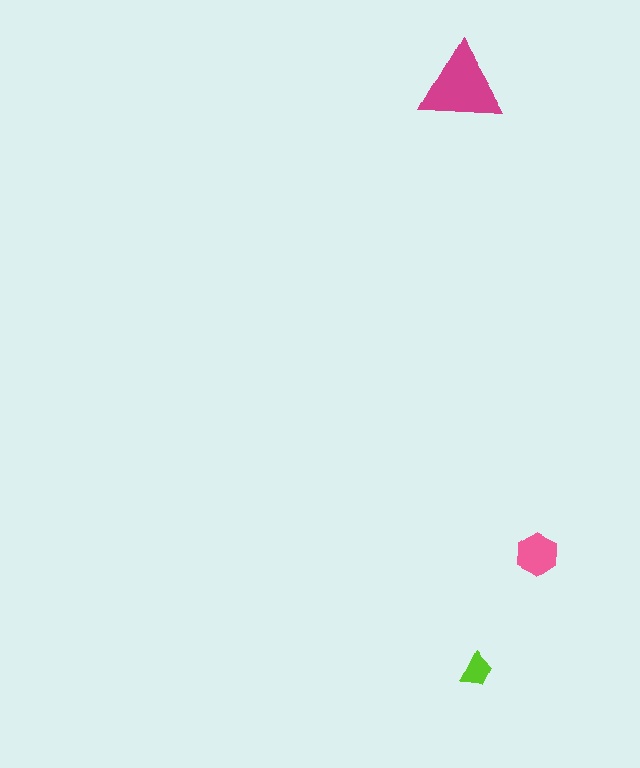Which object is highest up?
The magenta triangle is topmost.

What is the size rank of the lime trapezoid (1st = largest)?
3rd.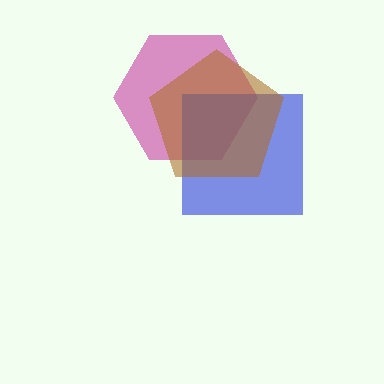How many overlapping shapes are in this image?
There are 3 overlapping shapes in the image.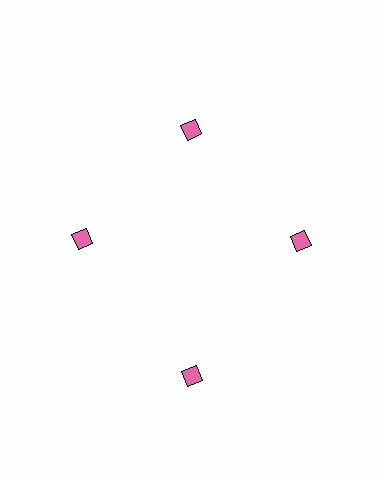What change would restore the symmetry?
The symmetry would be restored by moving it inward, back onto the ring so that all 4 diamonds sit at equal angles and equal distance from the center.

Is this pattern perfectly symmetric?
No. The 4 pink diamonds are arranged in a ring, but one element near the 6 o'clock position is pushed outward from the center, breaking the 4-fold rotational symmetry.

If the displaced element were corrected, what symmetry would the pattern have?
It would have 4-fold rotational symmetry — the pattern would map onto itself every 90 degrees.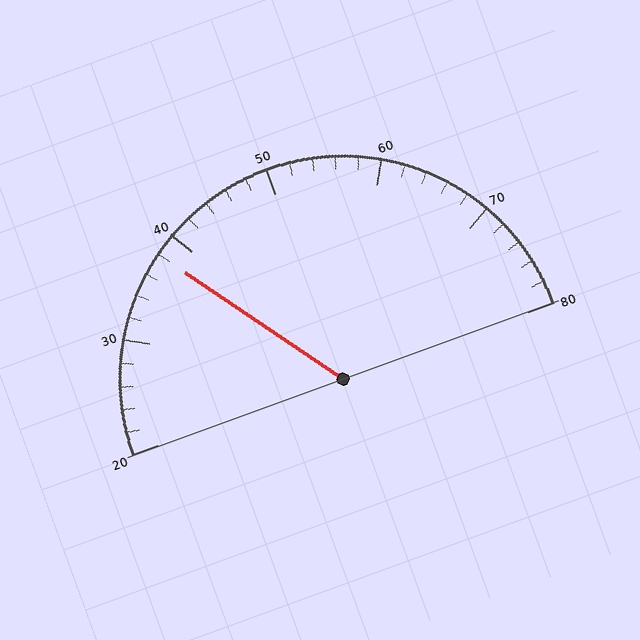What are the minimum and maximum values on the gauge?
The gauge ranges from 20 to 80.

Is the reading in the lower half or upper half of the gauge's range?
The reading is in the lower half of the range (20 to 80).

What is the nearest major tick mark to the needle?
The nearest major tick mark is 40.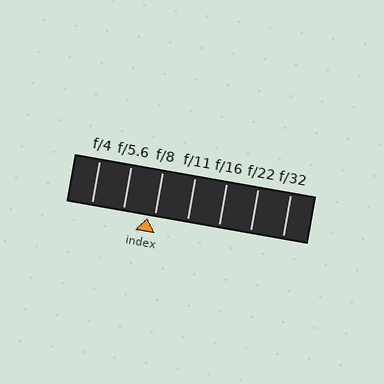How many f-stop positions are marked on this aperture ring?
There are 7 f-stop positions marked.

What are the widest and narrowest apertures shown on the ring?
The widest aperture shown is f/4 and the narrowest is f/32.